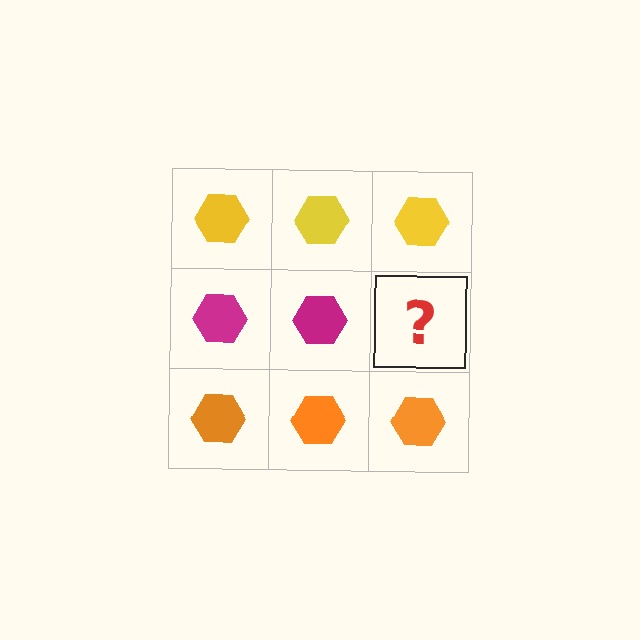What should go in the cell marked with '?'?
The missing cell should contain a magenta hexagon.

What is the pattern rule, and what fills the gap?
The rule is that each row has a consistent color. The gap should be filled with a magenta hexagon.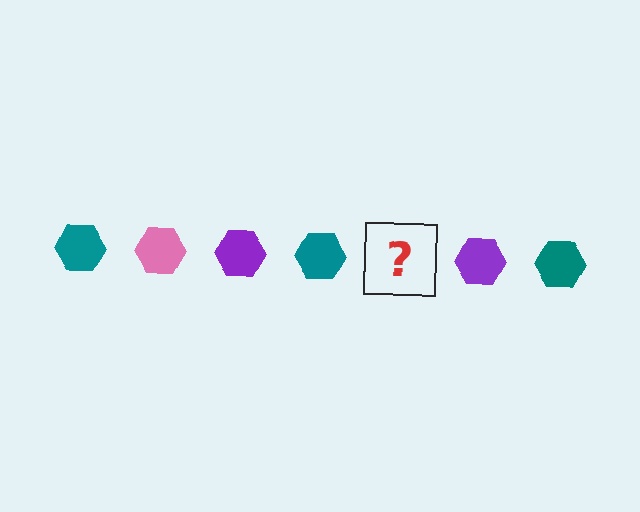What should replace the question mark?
The question mark should be replaced with a pink hexagon.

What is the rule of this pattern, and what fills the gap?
The rule is that the pattern cycles through teal, pink, purple hexagons. The gap should be filled with a pink hexagon.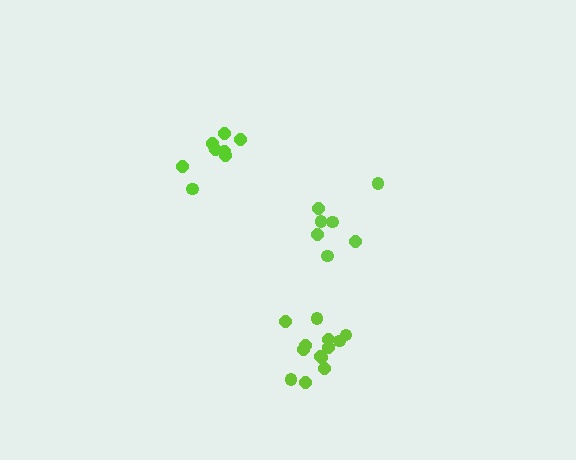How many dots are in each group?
Group 1: 9 dots, Group 2: 13 dots, Group 3: 7 dots (29 total).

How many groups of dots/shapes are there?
There are 3 groups.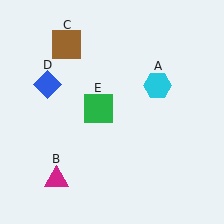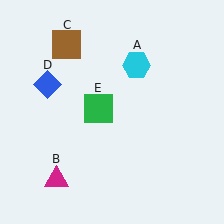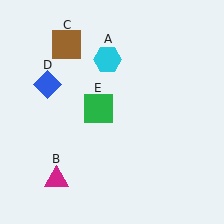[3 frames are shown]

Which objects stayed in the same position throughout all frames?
Magenta triangle (object B) and brown square (object C) and blue diamond (object D) and green square (object E) remained stationary.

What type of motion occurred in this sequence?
The cyan hexagon (object A) rotated counterclockwise around the center of the scene.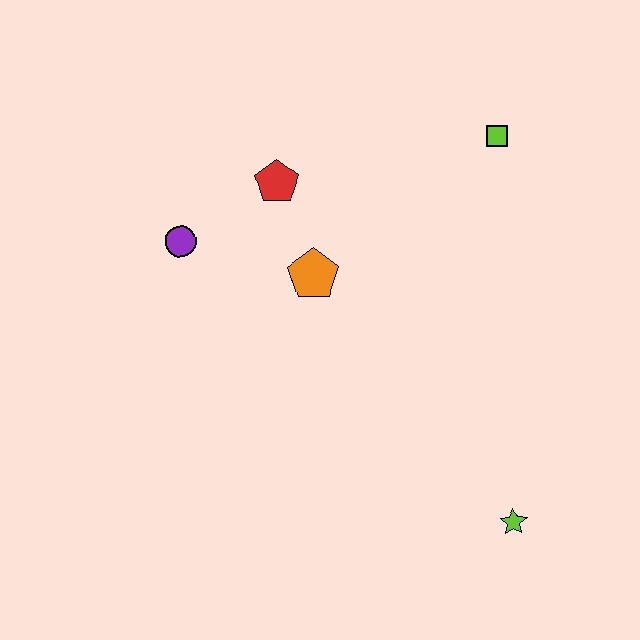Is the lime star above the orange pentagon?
No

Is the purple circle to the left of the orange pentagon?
Yes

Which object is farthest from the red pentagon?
The lime star is farthest from the red pentagon.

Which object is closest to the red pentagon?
The orange pentagon is closest to the red pentagon.